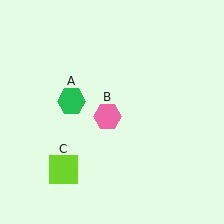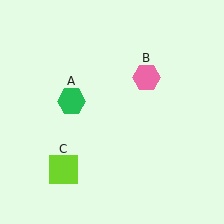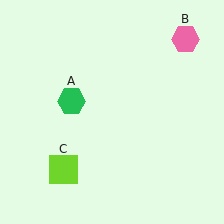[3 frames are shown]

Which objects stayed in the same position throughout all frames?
Green hexagon (object A) and lime square (object C) remained stationary.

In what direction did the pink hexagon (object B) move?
The pink hexagon (object B) moved up and to the right.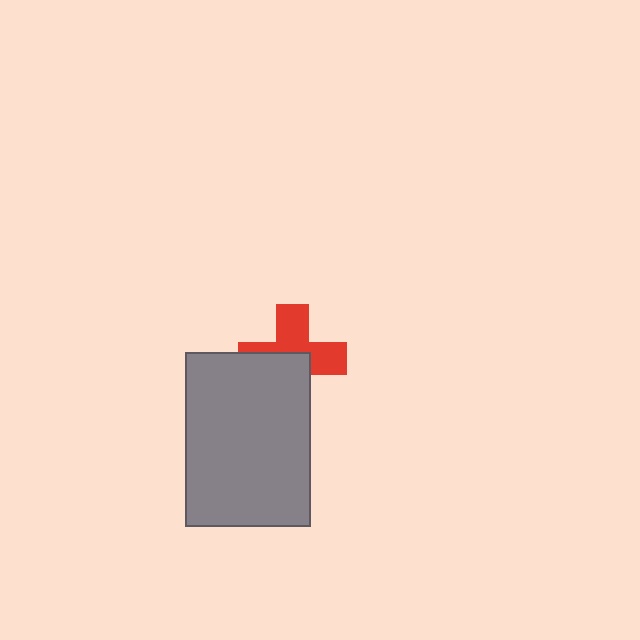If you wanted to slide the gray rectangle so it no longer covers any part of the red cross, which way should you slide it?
Slide it toward the lower-left — that is the most direct way to separate the two shapes.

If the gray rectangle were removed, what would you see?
You would see the complete red cross.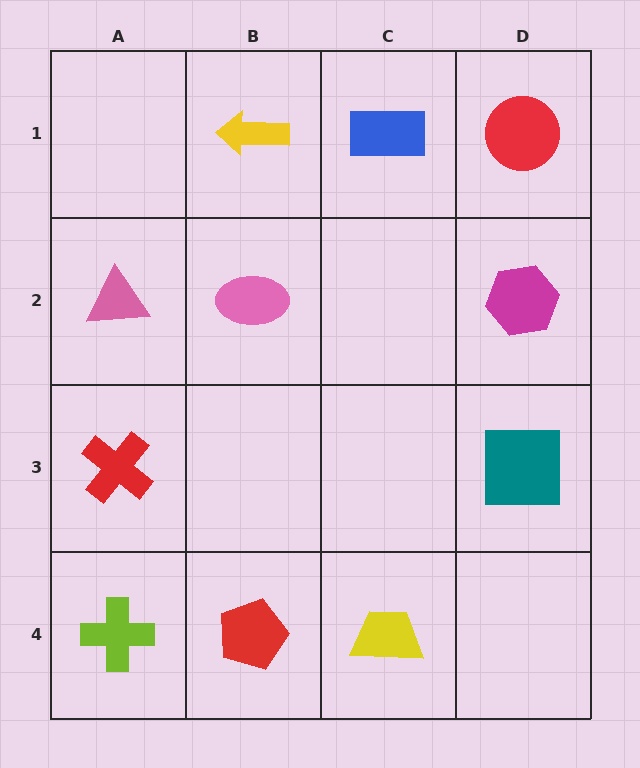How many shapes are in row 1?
3 shapes.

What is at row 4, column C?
A yellow trapezoid.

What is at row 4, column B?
A red pentagon.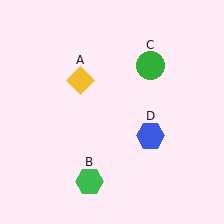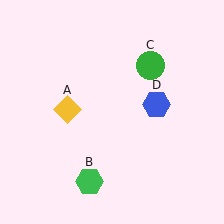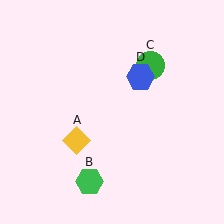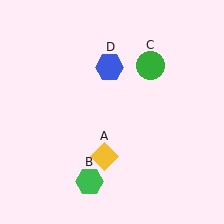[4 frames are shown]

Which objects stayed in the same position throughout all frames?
Green hexagon (object B) and green circle (object C) remained stationary.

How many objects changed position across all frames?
2 objects changed position: yellow diamond (object A), blue hexagon (object D).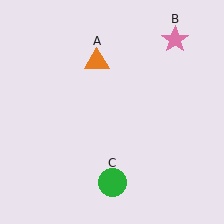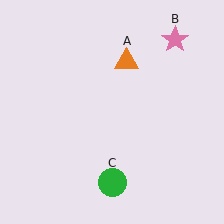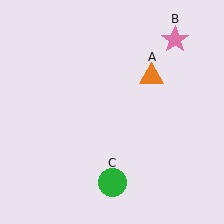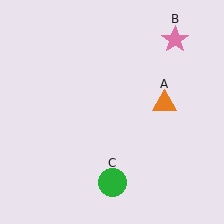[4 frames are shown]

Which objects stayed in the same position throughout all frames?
Pink star (object B) and green circle (object C) remained stationary.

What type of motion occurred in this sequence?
The orange triangle (object A) rotated clockwise around the center of the scene.